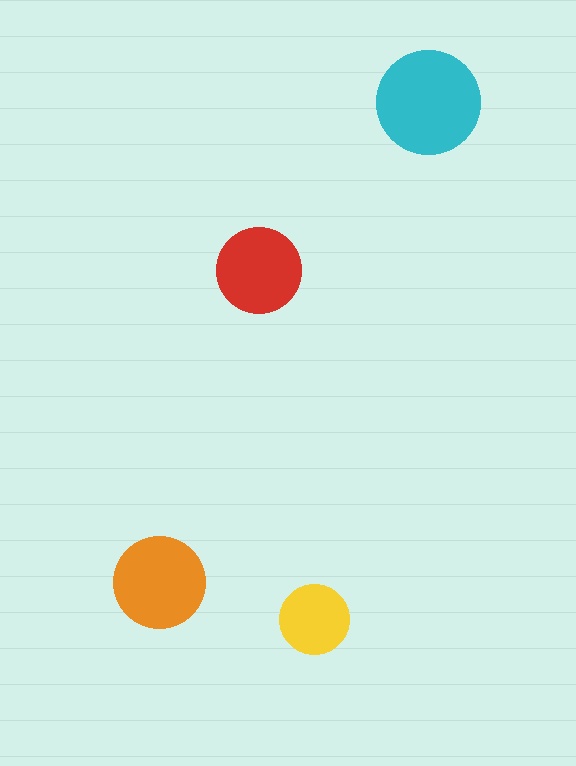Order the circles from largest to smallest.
the cyan one, the orange one, the red one, the yellow one.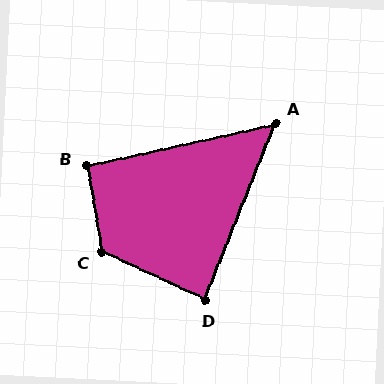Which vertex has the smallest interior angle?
A, at approximately 56 degrees.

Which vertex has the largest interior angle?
C, at approximately 124 degrees.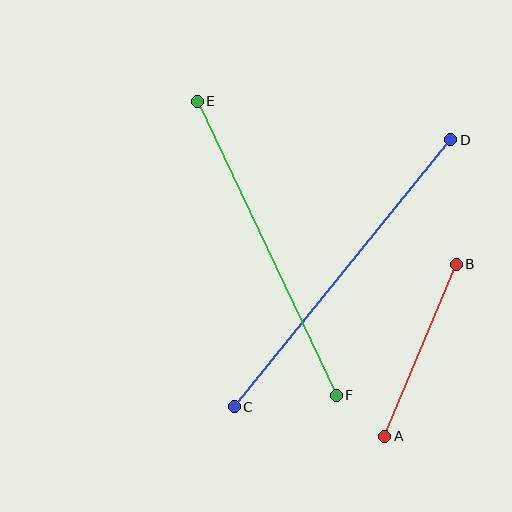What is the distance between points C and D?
The distance is approximately 344 pixels.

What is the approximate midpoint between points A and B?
The midpoint is at approximately (421, 350) pixels.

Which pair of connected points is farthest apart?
Points C and D are farthest apart.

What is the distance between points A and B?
The distance is approximately 186 pixels.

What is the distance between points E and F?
The distance is approximately 325 pixels.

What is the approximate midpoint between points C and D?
The midpoint is at approximately (342, 273) pixels.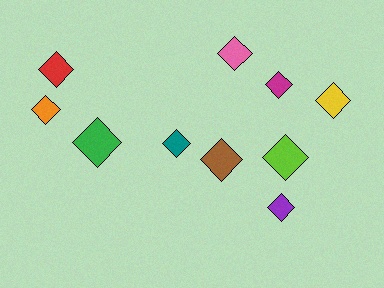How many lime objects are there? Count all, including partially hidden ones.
There is 1 lime object.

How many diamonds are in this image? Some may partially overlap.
There are 10 diamonds.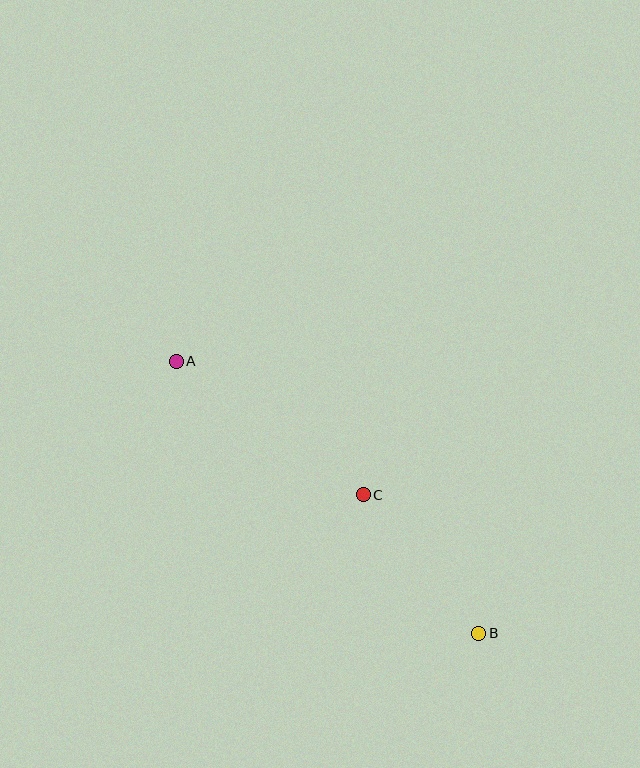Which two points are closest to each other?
Points B and C are closest to each other.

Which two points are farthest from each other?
Points A and B are farthest from each other.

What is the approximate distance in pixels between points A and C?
The distance between A and C is approximately 230 pixels.